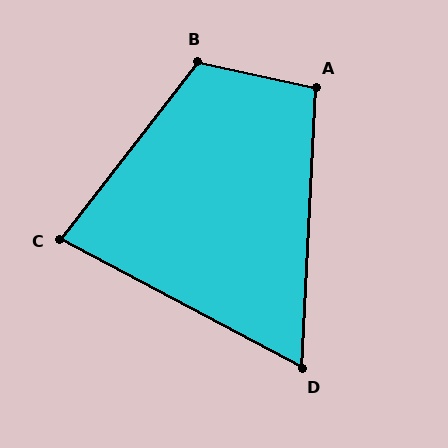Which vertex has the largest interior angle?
B, at approximately 115 degrees.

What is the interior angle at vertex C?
Approximately 80 degrees (acute).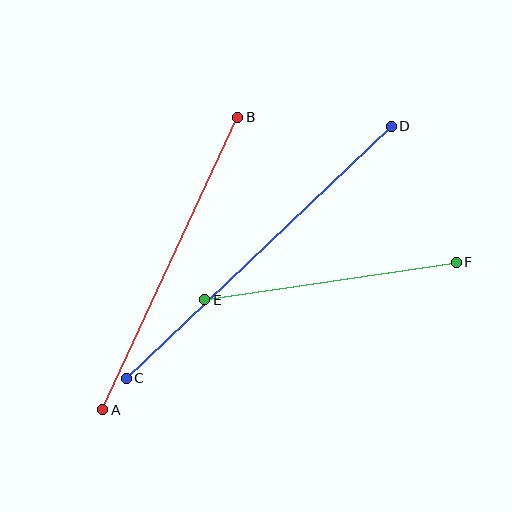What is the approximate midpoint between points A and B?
The midpoint is at approximately (170, 264) pixels.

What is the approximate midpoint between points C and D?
The midpoint is at approximately (259, 252) pixels.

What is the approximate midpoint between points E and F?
The midpoint is at approximately (331, 281) pixels.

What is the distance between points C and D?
The distance is approximately 366 pixels.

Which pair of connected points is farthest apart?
Points C and D are farthest apart.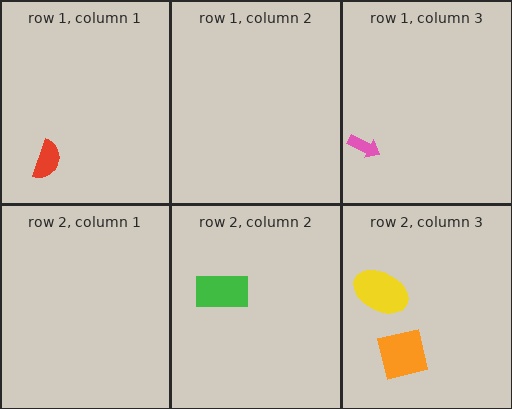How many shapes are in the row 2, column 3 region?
2.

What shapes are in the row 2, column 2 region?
The green rectangle.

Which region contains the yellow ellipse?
The row 2, column 3 region.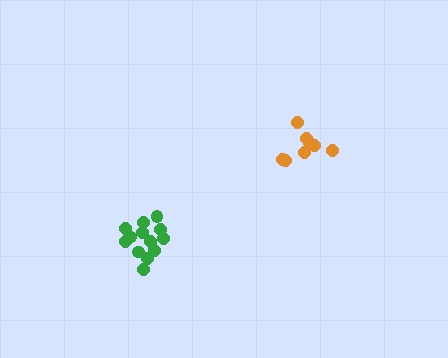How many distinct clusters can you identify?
There are 2 distinct clusters.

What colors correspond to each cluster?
The clusters are colored: orange, green.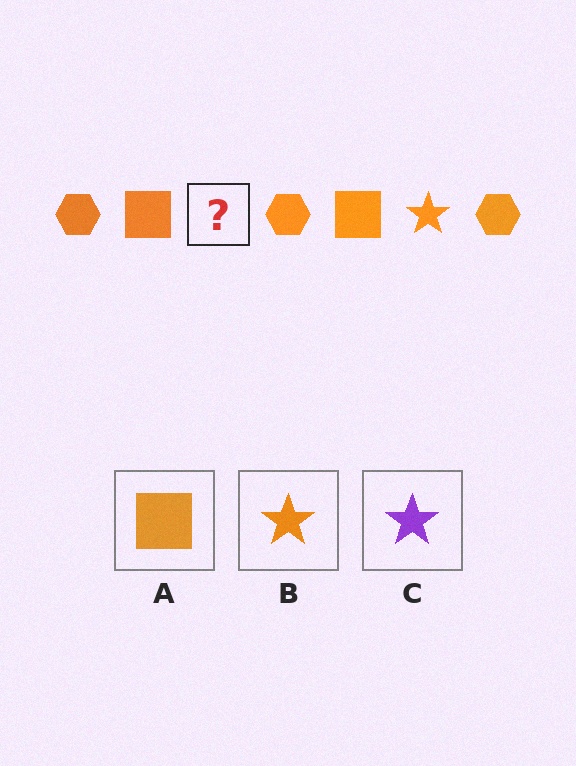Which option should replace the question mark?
Option B.